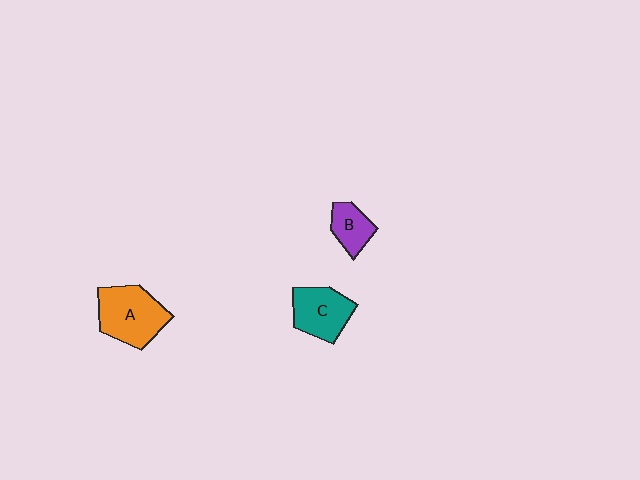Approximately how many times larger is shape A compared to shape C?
Approximately 1.3 times.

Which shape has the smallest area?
Shape B (purple).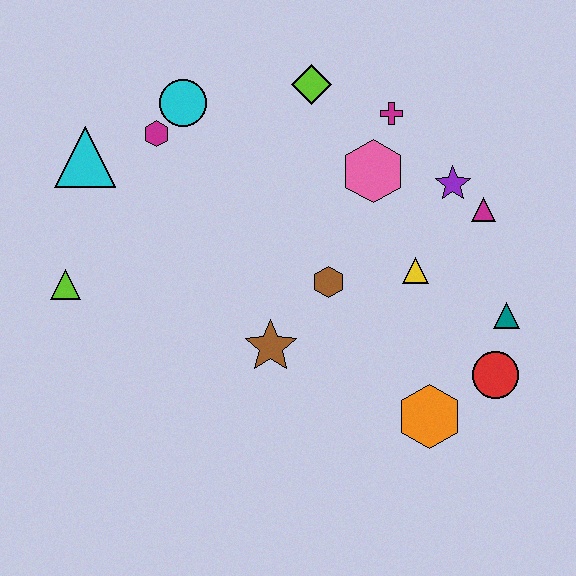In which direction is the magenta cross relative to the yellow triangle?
The magenta cross is above the yellow triangle.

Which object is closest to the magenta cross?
The pink hexagon is closest to the magenta cross.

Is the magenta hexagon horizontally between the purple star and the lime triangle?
Yes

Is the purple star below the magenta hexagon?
Yes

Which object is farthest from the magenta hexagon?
The red circle is farthest from the magenta hexagon.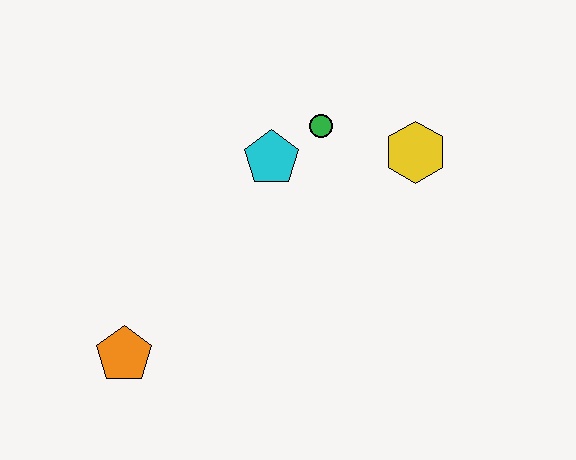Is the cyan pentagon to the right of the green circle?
No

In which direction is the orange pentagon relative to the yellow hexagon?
The orange pentagon is to the left of the yellow hexagon.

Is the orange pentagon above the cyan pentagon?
No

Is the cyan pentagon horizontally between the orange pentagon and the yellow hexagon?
Yes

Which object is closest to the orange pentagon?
The cyan pentagon is closest to the orange pentagon.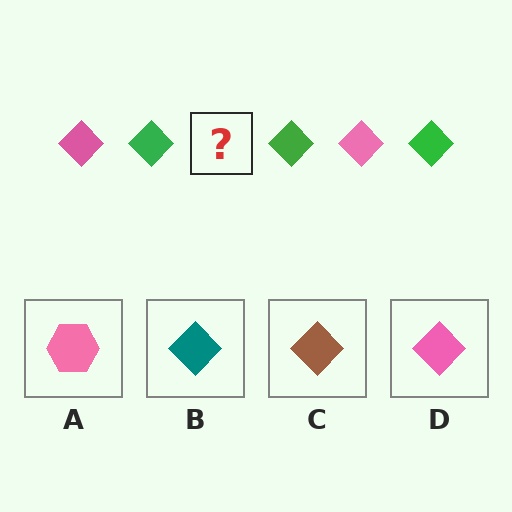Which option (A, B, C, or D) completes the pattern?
D.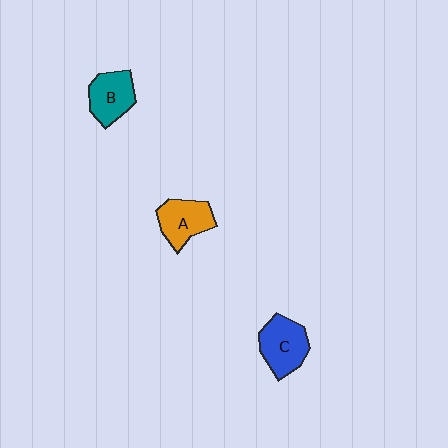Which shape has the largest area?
Shape C (blue).